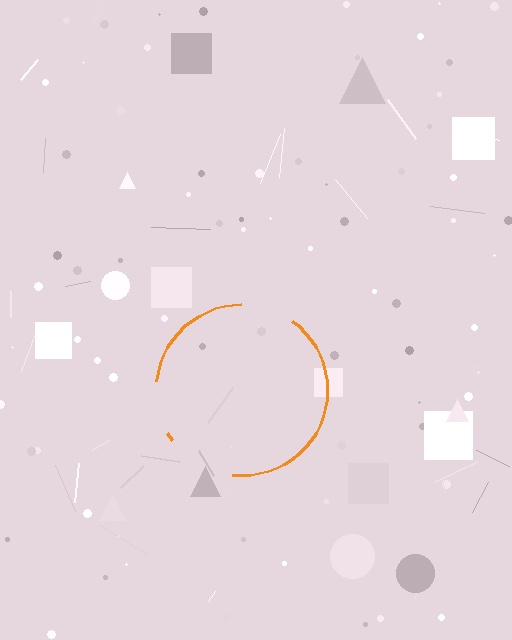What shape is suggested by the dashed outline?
The dashed outline suggests a circle.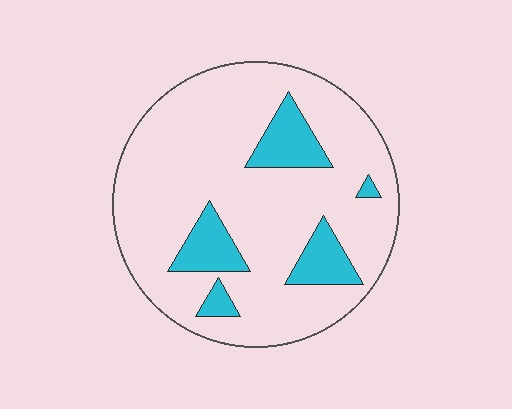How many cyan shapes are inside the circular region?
5.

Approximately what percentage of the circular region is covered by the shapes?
Approximately 15%.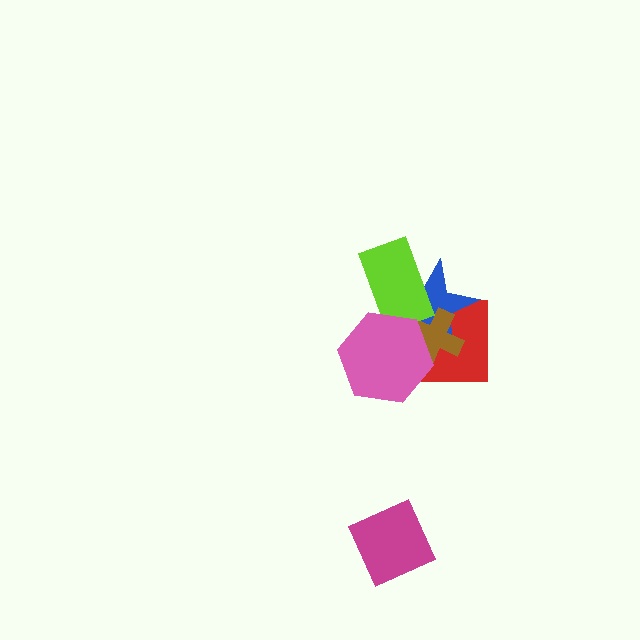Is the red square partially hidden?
Yes, it is partially covered by another shape.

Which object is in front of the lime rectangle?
The pink hexagon is in front of the lime rectangle.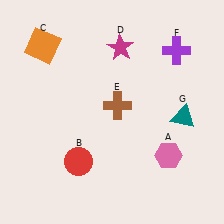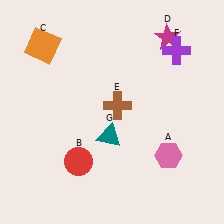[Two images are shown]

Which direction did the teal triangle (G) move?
The teal triangle (G) moved left.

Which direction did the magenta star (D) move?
The magenta star (D) moved right.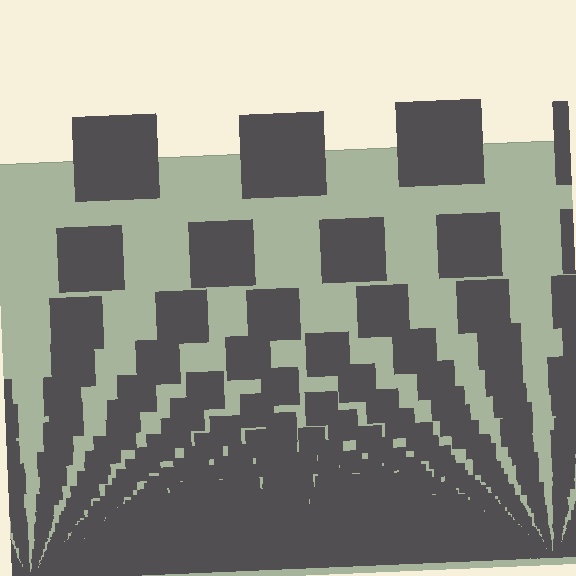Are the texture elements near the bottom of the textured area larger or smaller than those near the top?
Smaller. The gradient is inverted — elements near the bottom are smaller and denser.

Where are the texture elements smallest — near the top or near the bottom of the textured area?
Near the bottom.